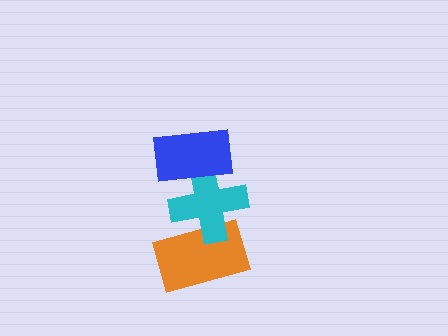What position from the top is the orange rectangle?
The orange rectangle is 3rd from the top.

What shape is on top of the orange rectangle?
The cyan cross is on top of the orange rectangle.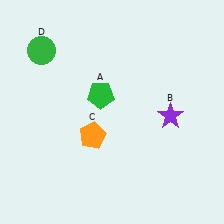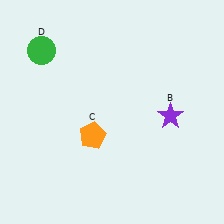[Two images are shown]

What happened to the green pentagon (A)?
The green pentagon (A) was removed in Image 2. It was in the top-left area of Image 1.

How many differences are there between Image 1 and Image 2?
There is 1 difference between the two images.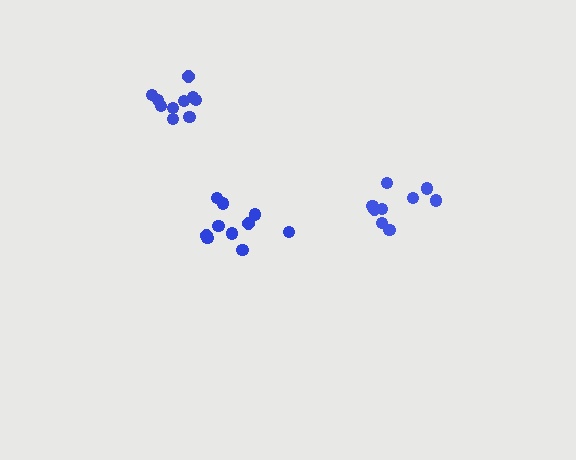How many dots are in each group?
Group 1: 10 dots, Group 2: 10 dots, Group 3: 9 dots (29 total).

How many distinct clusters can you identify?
There are 3 distinct clusters.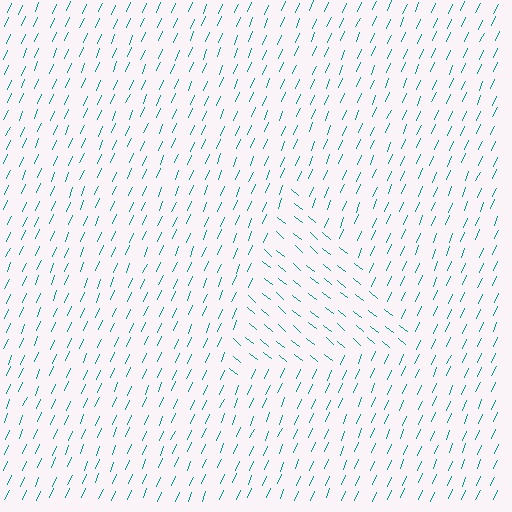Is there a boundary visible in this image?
Yes, there is a texture boundary formed by a change in line orientation.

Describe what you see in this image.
The image is filled with small teal line segments. A triangle region in the image has lines oriented differently from the surrounding lines, creating a visible texture boundary.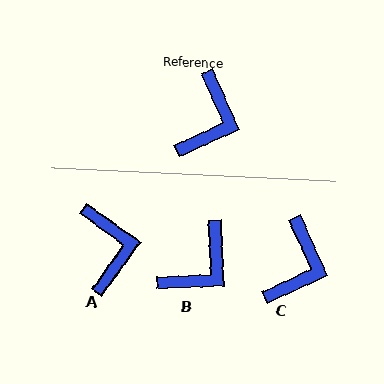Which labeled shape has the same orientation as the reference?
C.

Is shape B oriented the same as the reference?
No, it is off by about 22 degrees.